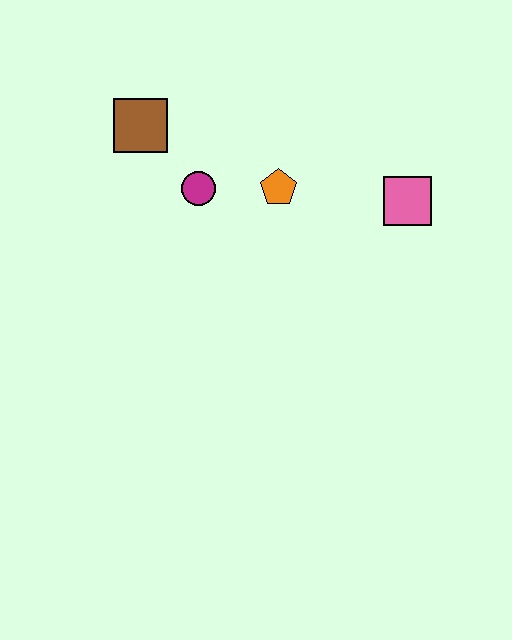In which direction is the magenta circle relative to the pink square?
The magenta circle is to the left of the pink square.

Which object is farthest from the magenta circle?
The pink square is farthest from the magenta circle.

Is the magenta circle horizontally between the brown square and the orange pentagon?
Yes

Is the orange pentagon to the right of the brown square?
Yes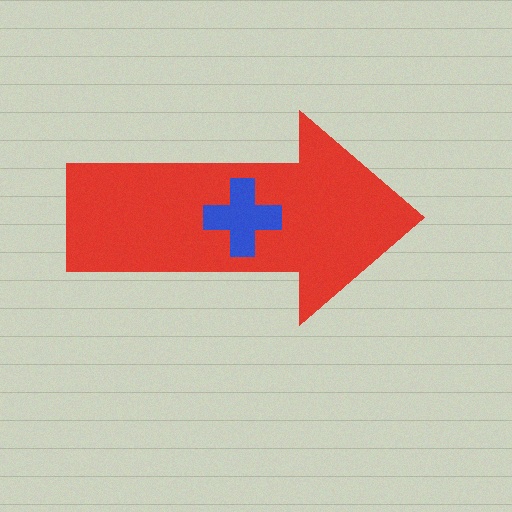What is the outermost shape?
The red arrow.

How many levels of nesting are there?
2.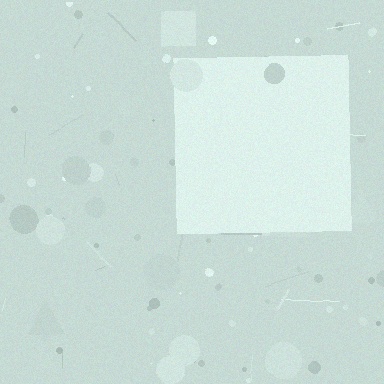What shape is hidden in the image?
A square is hidden in the image.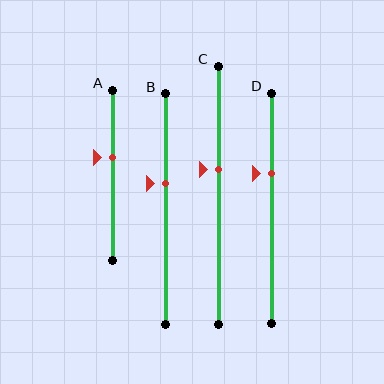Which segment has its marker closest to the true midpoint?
Segment C has its marker closest to the true midpoint.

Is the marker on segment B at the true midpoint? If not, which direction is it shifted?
No, the marker on segment B is shifted upward by about 11% of the segment length.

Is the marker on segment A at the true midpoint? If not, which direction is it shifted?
No, the marker on segment A is shifted upward by about 11% of the segment length.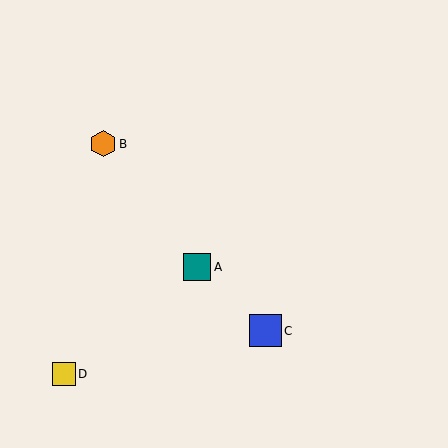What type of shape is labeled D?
Shape D is a yellow square.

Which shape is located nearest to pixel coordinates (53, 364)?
The yellow square (labeled D) at (64, 374) is nearest to that location.